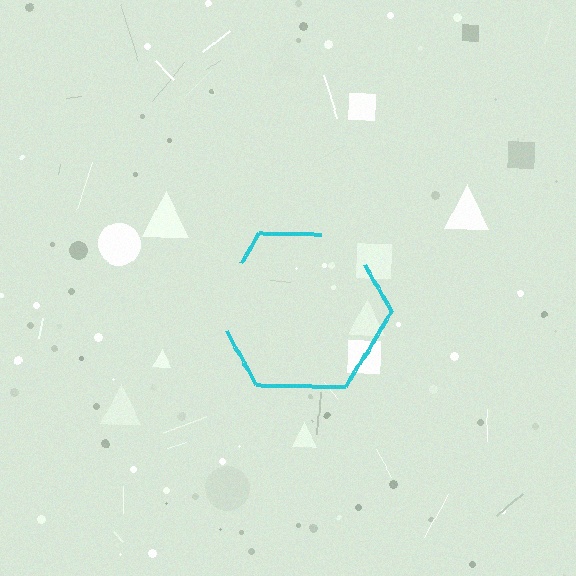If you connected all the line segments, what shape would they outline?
They would outline a hexagon.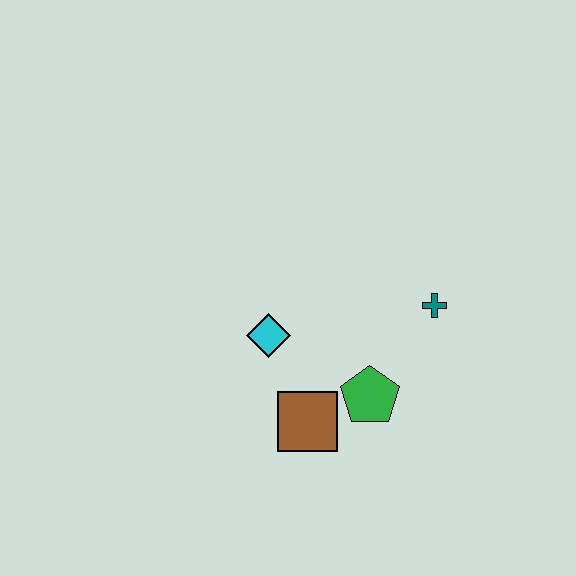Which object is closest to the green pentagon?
The brown square is closest to the green pentagon.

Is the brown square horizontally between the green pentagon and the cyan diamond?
Yes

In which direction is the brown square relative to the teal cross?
The brown square is to the left of the teal cross.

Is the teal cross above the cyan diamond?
Yes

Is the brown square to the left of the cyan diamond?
No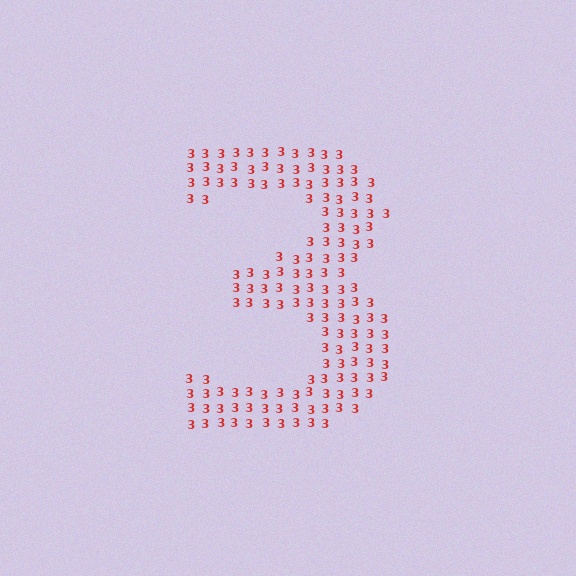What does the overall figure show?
The overall figure shows the digit 3.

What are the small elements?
The small elements are digit 3's.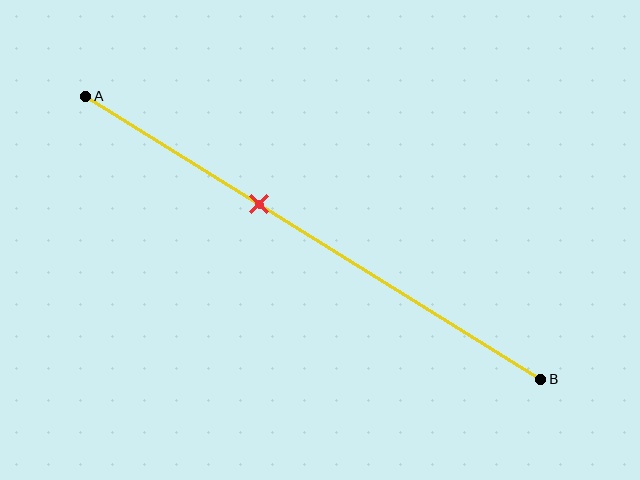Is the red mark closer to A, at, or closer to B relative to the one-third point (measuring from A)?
The red mark is closer to point B than the one-third point of segment AB.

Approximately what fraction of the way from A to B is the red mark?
The red mark is approximately 40% of the way from A to B.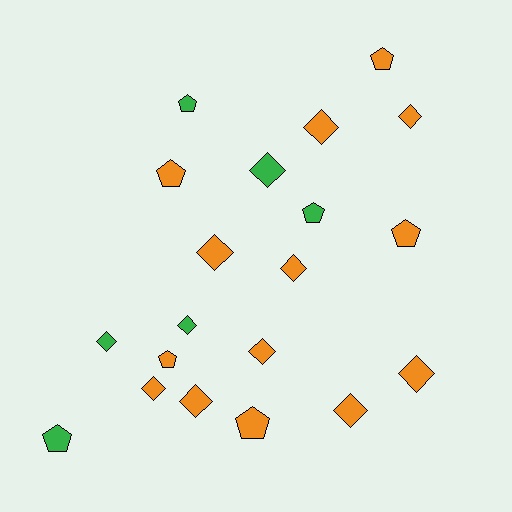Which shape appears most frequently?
Diamond, with 12 objects.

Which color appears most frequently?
Orange, with 14 objects.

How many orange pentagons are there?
There are 5 orange pentagons.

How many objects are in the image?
There are 20 objects.